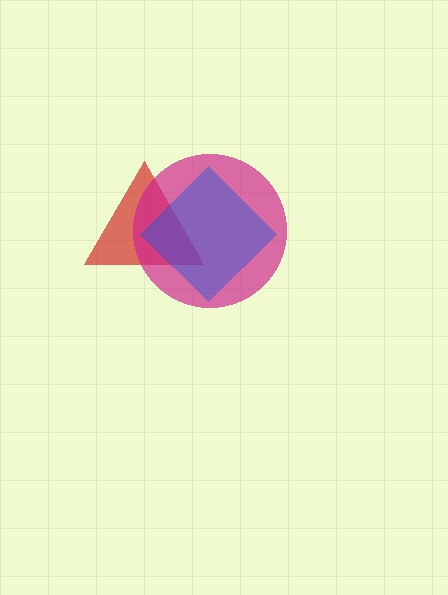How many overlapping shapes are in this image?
There are 3 overlapping shapes in the image.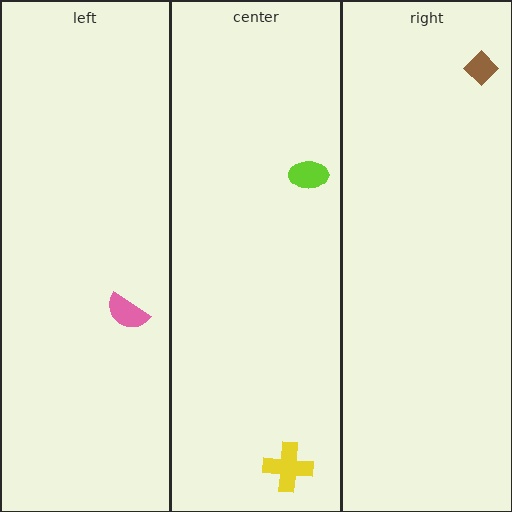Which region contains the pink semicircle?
The left region.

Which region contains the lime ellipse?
The center region.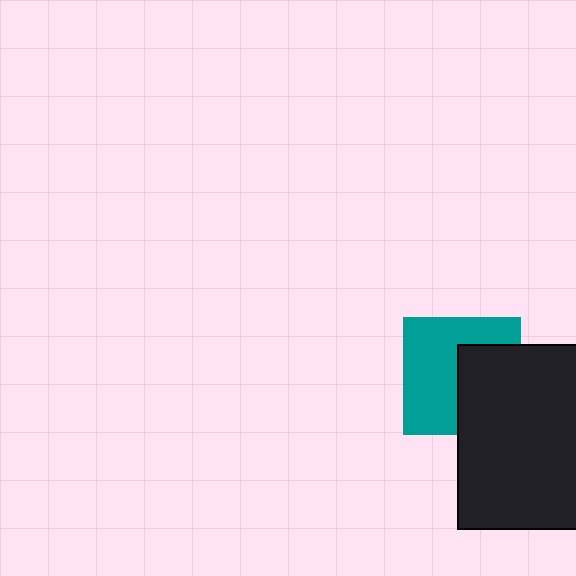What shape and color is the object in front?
The object in front is a black rectangle.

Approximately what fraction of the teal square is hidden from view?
Roughly 42% of the teal square is hidden behind the black rectangle.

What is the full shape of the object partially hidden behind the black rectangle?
The partially hidden object is a teal square.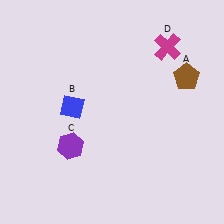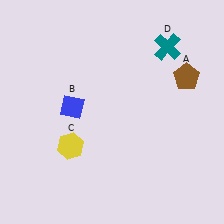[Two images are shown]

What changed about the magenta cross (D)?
In Image 1, D is magenta. In Image 2, it changed to teal.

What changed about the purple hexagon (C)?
In Image 1, C is purple. In Image 2, it changed to yellow.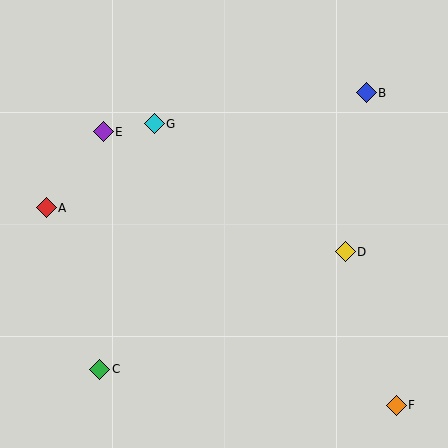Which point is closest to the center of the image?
Point G at (154, 124) is closest to the center.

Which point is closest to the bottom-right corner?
Point F is closest to the bottom-right corner.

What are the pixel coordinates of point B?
Point B is at (366, 93).